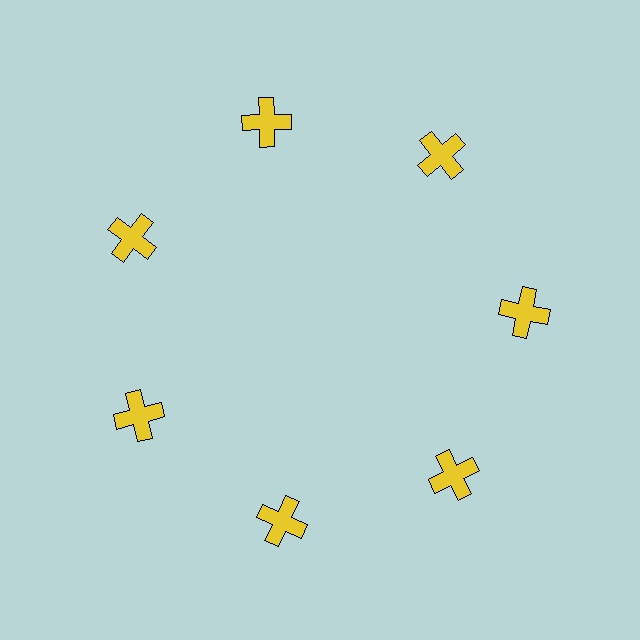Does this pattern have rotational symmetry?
Yes, this pattern has 7-fold rotational symmetry. It looks the same after rotating 51 degrees around the center.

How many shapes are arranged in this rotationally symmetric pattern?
There are 7 shapes, arranged in 7 groups of 1.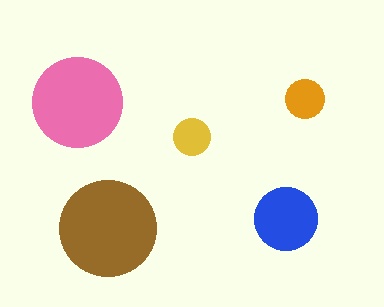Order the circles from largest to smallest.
the brown one, the pink one, the blue one, the orange one, the yellow one.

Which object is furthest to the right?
The orange circle is rightmost.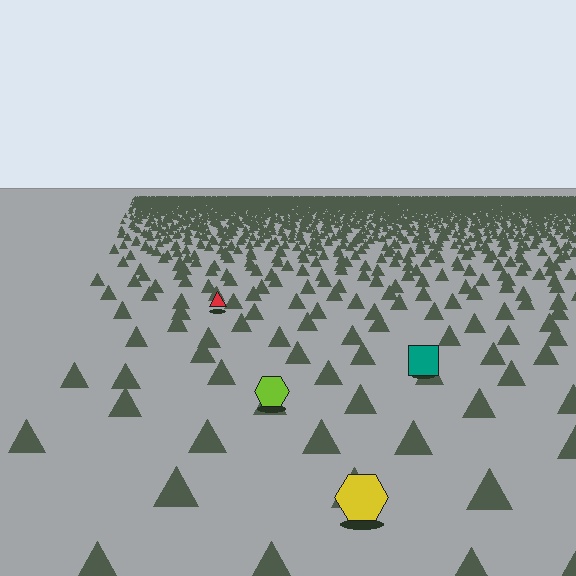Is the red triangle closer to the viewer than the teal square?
No. The teal square is closer — you can tell from the texture gradient: the ground texture is coarser near it.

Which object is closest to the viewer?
The yellow hexagon is closest. The texture marks near it are larger and more spread out.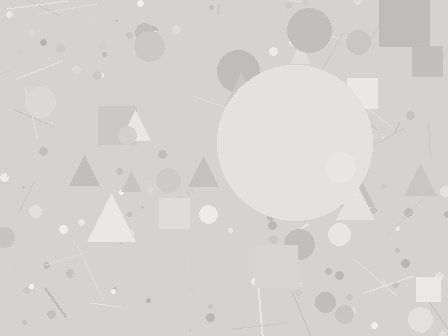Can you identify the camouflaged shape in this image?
The camouflaged shape is a circle.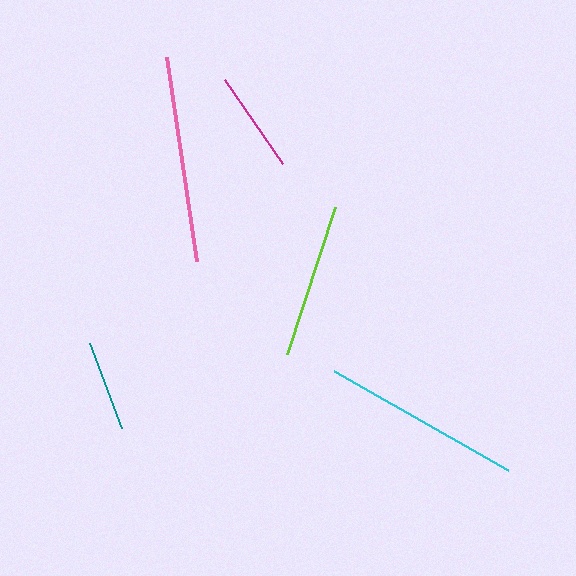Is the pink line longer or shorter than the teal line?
The pink line is longer than the teal line.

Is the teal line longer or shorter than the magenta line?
The magenta line is longer than the teal line.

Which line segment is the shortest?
The teal line is the shortest at approximately 91 pixels.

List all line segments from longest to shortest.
From longest to shortest: pink, cyan, lime, magenta, teal.